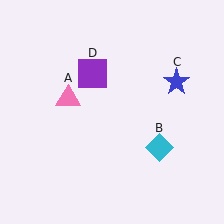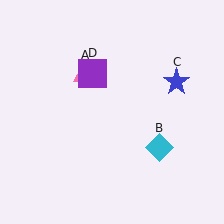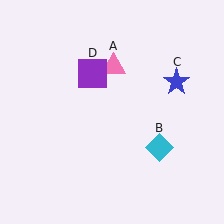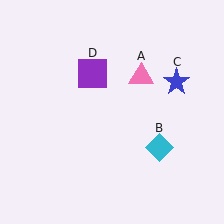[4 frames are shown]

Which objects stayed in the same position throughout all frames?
Cyan diamond (object B) and blue star (object C) and purple square (object D) remained stationary.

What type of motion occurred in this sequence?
The pink triangle (object A) rotated clockwise around the center of the scene.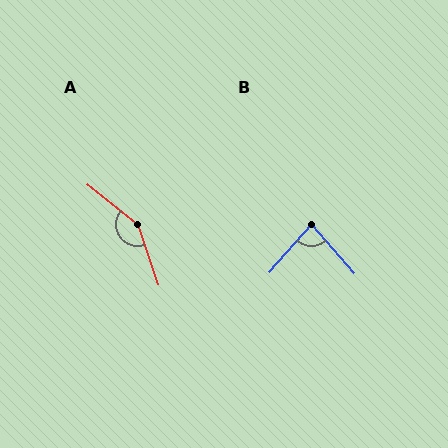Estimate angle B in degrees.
Approximately 82 degrees.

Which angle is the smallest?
B, at approximately 82 degrees.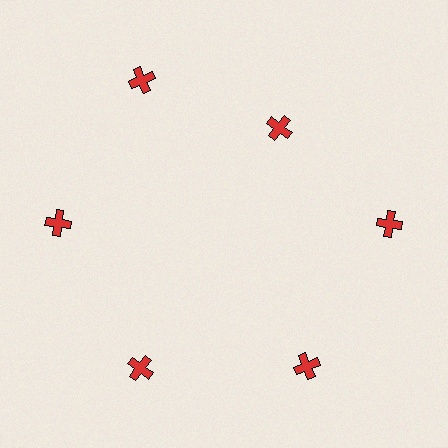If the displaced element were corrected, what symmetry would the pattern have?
It would have 6-fold rotational symmetry — the pattern would map onto itself every 60 degrees.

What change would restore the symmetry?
The symmetry would be restored by moving it outward, back onto the ring so that all 6 crosses sit at equal angles and equal distance from the center.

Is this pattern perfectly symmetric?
No. The 6 red crosses are arranged in a ring, but one element near the 1 o'clock position is pulled inward toward the center, breaking the 6-fold rotational symmetry.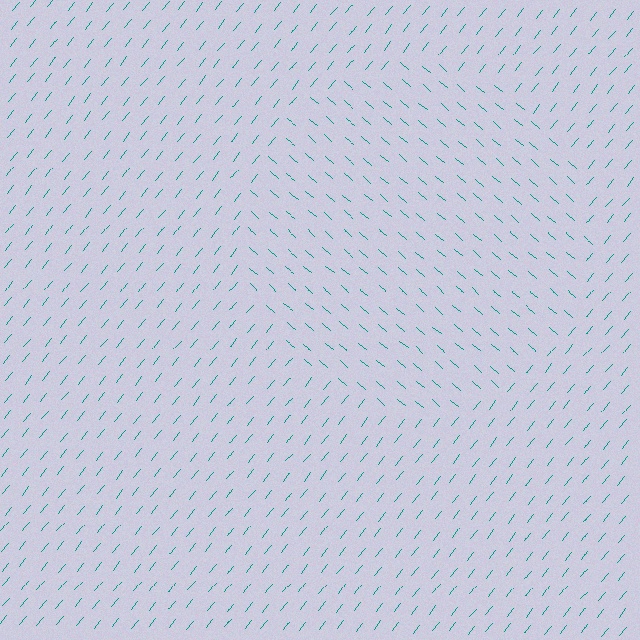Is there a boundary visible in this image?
Yes, there is a texture boundary formed by a change in line orientation.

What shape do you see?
I see a circle.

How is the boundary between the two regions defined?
The boundary is defined purely by a change in line orientation (approximately 88 degrees difference). All lines are the same color and thickness.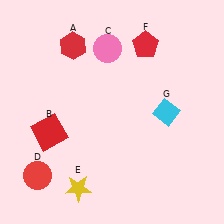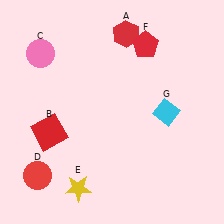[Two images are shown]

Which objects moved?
The objects that moved are: the red hexagon (A), the pink circle (C).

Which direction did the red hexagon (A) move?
The red hexagon (A) moved right.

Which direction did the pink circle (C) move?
The pink circle (C) moved left.